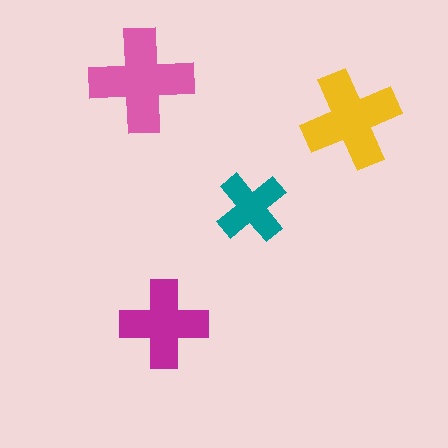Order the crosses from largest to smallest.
the pink one, the yellow one, the magenta one, the teal one.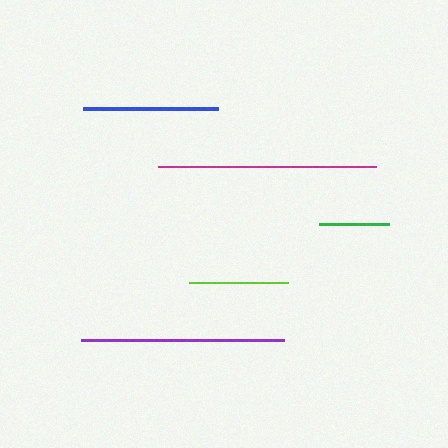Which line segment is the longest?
The magenta line is the longest at approximately 218 pixels.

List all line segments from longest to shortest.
From longest to shortest: magenta, purple, blue, lime, green.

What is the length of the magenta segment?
The magenta segment is approximately 218 pixels long.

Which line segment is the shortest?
The green line is the shortest at approximately 70 pixels.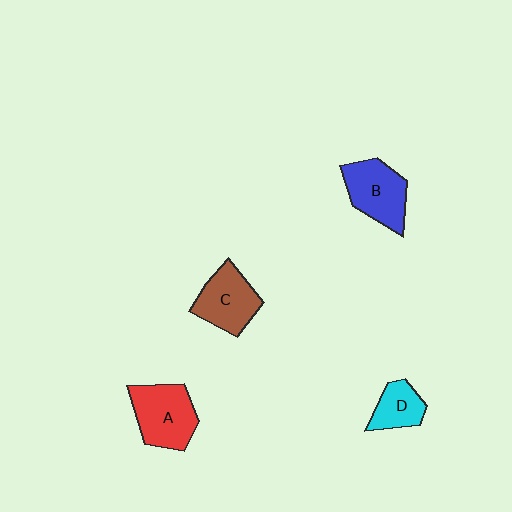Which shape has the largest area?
Shape A (red).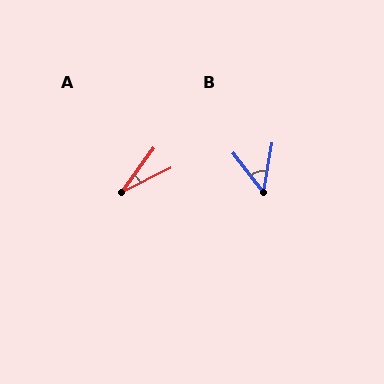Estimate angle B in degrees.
Approximately 47 degrees.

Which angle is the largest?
B, at approximately 47 degrees.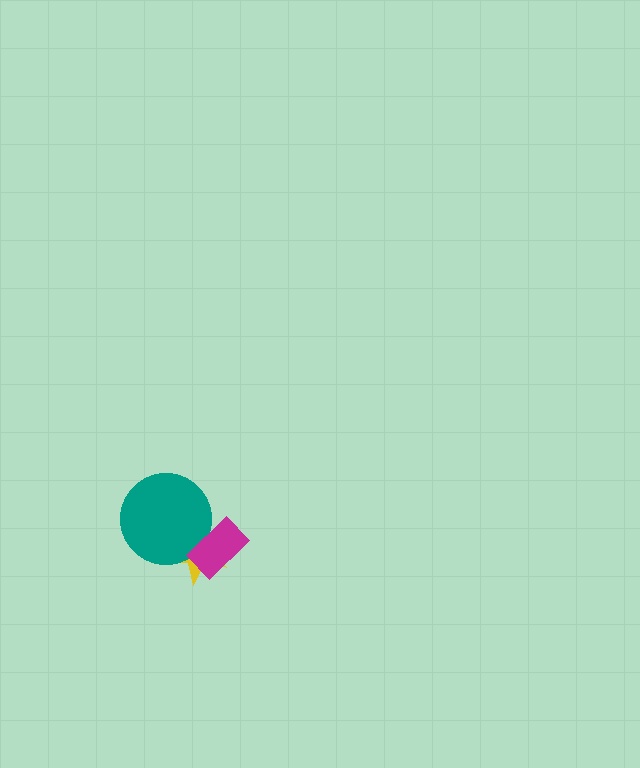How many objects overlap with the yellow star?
2 objects overlap with the yellow star.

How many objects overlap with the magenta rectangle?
2 objects overlap with the magenta rectangle.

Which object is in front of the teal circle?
The magenta rectangle is in front of the teal circle.